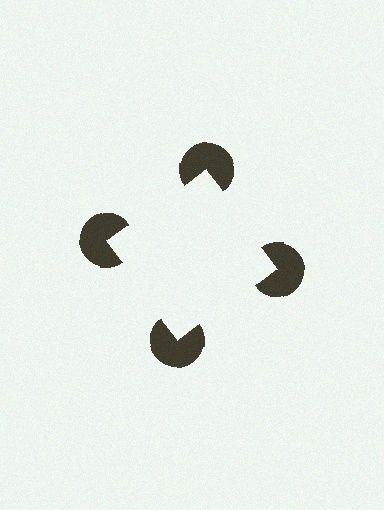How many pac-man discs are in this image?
There are 4 — one at each vertex of the illusory square.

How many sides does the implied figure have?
4 sides.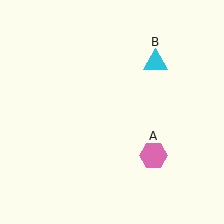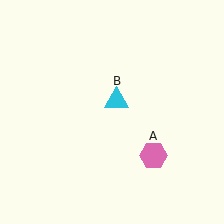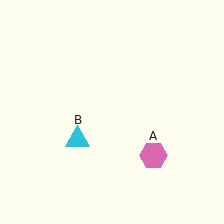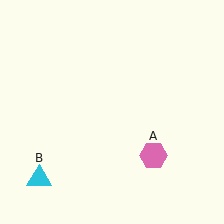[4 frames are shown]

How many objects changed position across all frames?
1 object changed position: cyan triangle (object B).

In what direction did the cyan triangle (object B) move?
The cyan triangle (object B) moved down and to the left.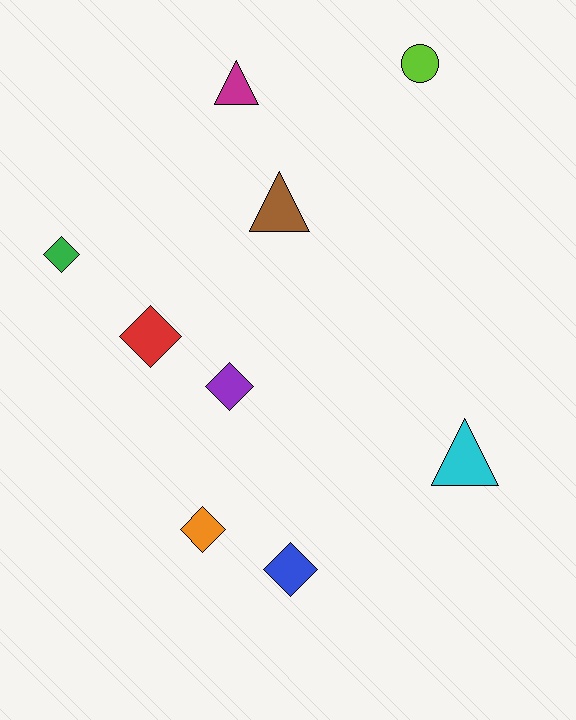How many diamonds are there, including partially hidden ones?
There are 5 diamonds.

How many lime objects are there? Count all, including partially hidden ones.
There is 1 lime object.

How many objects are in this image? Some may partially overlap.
There are 9 objects.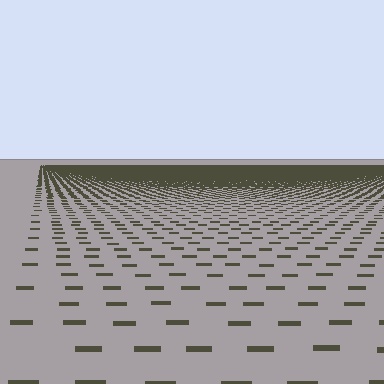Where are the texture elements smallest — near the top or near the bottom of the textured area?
Near the top.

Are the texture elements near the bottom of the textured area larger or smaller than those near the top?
Larger. Near the bottom, elements are closer to the viewer and appear at a bigger on-screen size.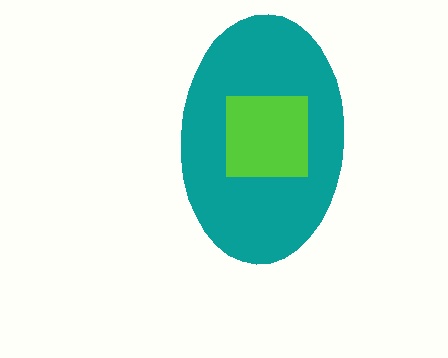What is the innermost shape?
The lime square.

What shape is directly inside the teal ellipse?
The lime square.